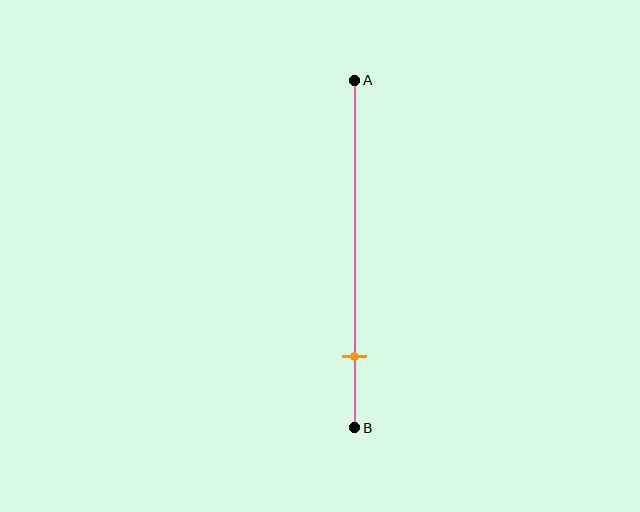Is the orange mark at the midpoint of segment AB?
No, the mark is at about 80% from A, not at the 50% midpoint.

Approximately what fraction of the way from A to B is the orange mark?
The orange mark is approximately 80% of the way from A to B.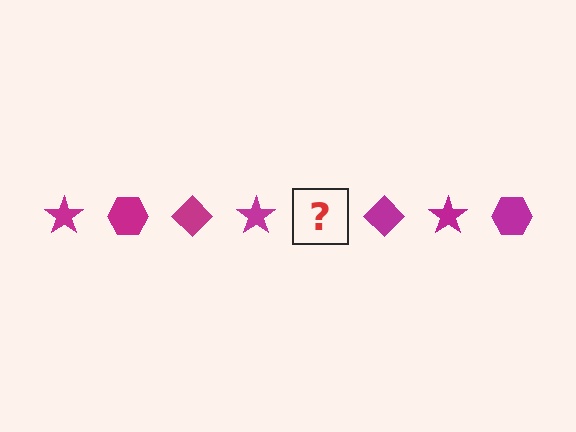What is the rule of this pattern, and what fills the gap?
The rule is that the pattern cycles through star, hexagon, diamond shapes in magenta. The gap should be filled with a magenta hexagon.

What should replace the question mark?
The question mark should be replaced with a magenta hexagon.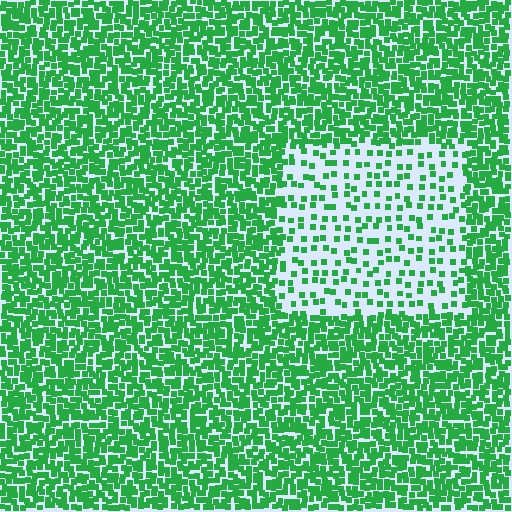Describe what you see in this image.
The image contains small green elements arranged at two different densities. A rectangle-shaped region is visible where the elements are less densely packed than the surrounding area.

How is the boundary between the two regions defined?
The boundary is defined by a change in element density (approximately 2.9x ratio). All elements are the same color, size, and shape.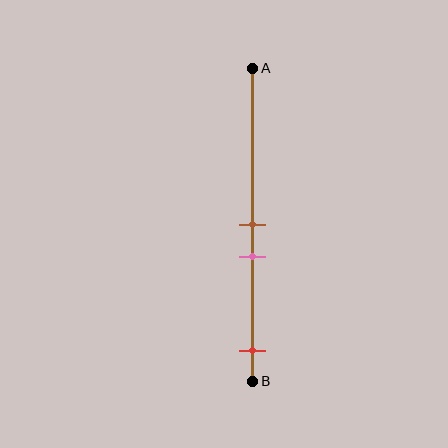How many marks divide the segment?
There are 3 marks dividing the segment.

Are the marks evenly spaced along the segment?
No, the marks are not evenly spaced.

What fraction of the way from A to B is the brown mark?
The brown mark is approximately 50% (0.5) of the way from A to B.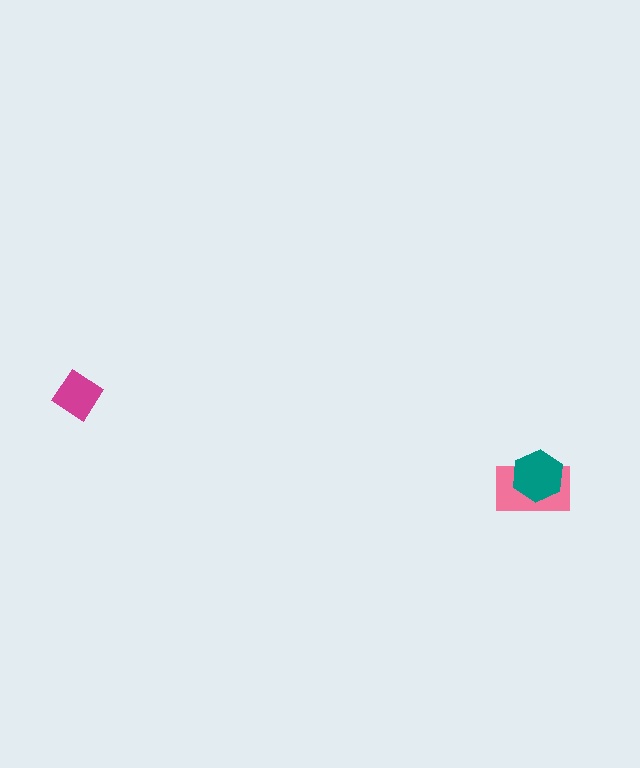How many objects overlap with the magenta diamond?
0 objects overlap with the magenta diamond.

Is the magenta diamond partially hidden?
No, no other shape covers it.